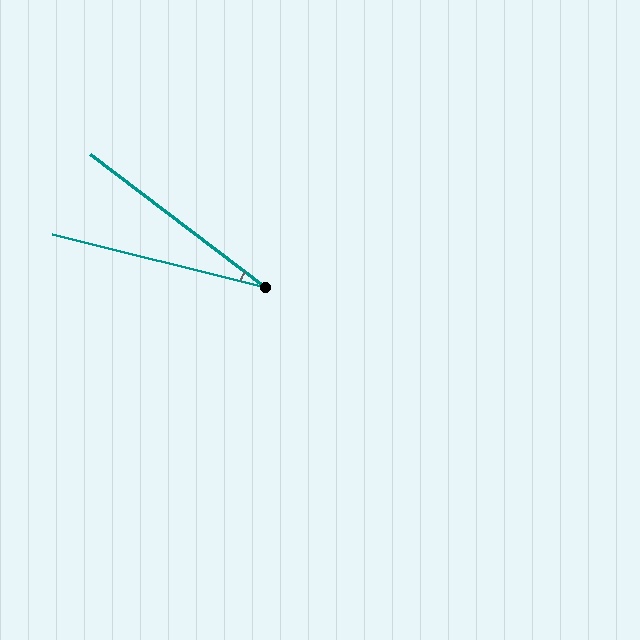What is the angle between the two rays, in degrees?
Approximately 23 degrees.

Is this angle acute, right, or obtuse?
It is acute.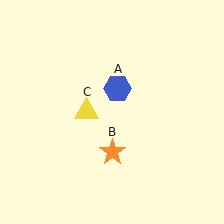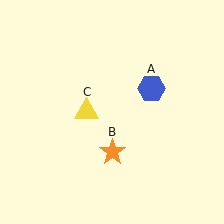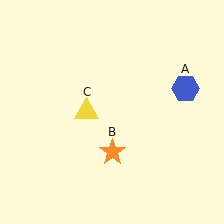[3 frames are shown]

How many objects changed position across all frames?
1 object changed position: blue hexagon (object A).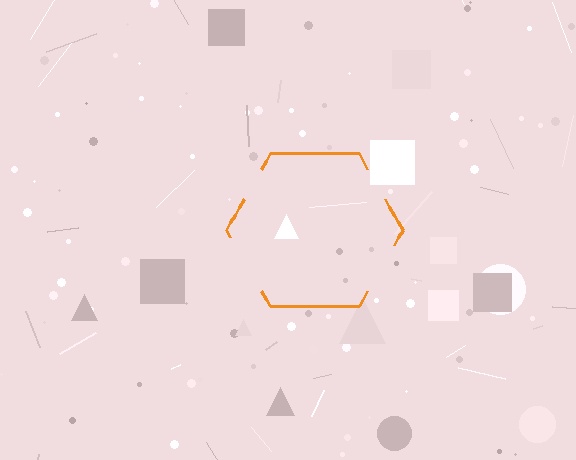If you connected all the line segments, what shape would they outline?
They would outline a hexagon.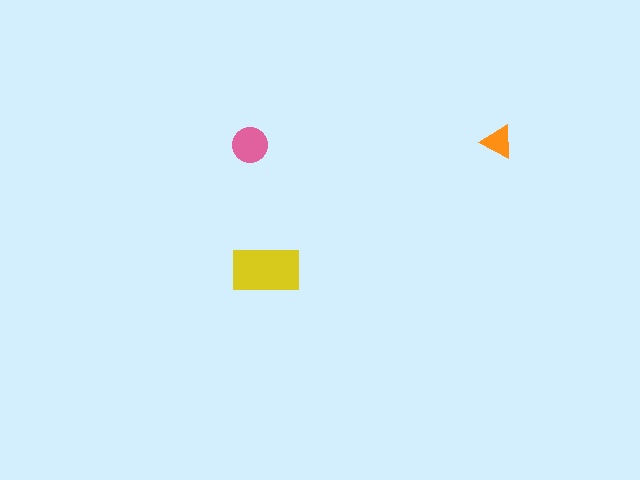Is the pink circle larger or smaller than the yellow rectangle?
Smaller.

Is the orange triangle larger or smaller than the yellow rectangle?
Smaller.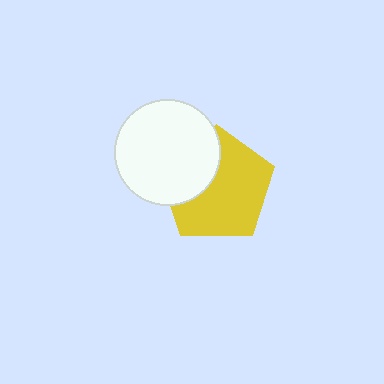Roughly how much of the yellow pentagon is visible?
Most of it is visible (roughly 67%).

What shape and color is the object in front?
The object in front is a white circle.